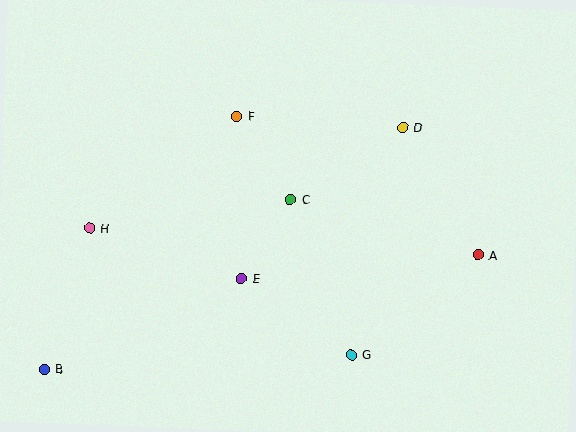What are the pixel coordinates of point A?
Point A is at (478, 255).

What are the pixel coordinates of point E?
Point E is at (241, 279).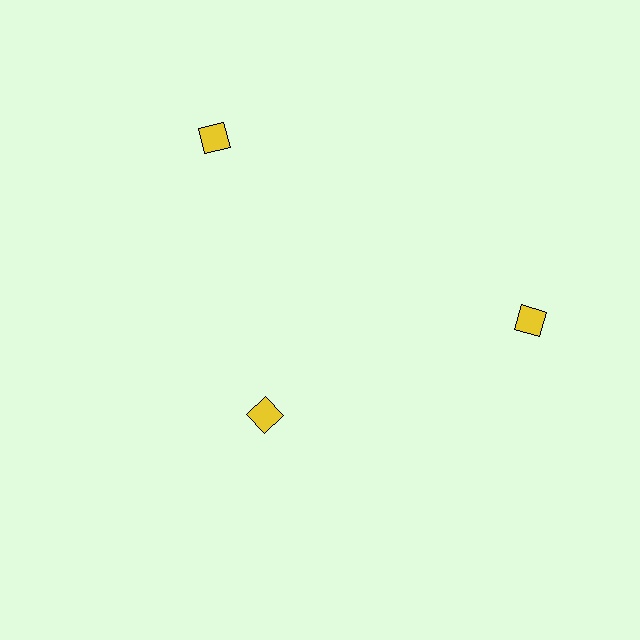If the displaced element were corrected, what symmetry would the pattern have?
It would have 3-fold rotational symmetry — the pattern would map onto itself every 120 degrees.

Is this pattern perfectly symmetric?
No. The 3 yellow diamonds are arranged in a ring, but one element near the 7 o'clock position is pulled inward toward the center, breaking the 3-fold rotational symmetry.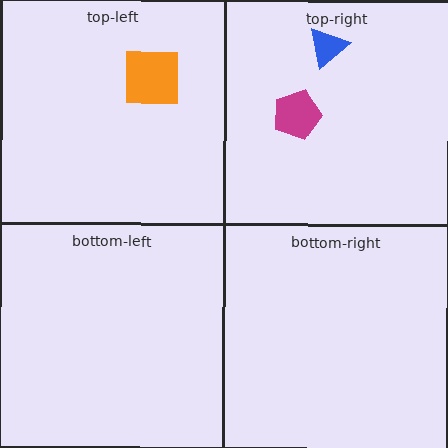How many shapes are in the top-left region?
1.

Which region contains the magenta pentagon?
The top-right region.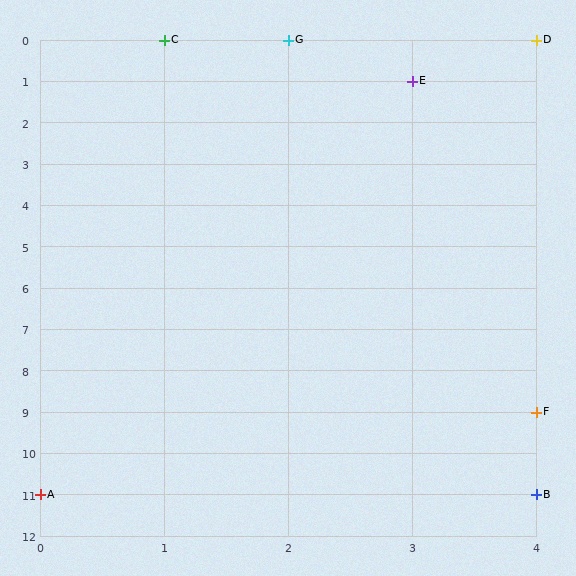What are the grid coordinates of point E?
Point E is at grid coordinates (3, 1).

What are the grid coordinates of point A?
Point A is at grid coordinates (0, 11).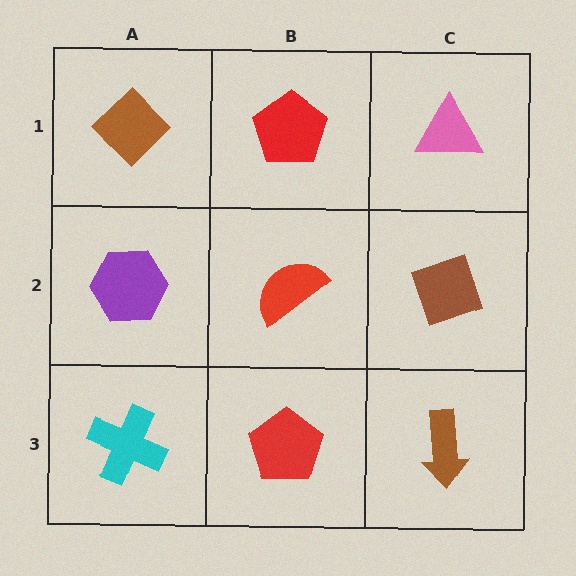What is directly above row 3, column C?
A brown diamond.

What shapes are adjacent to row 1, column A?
A purple hexagon (row 2, column A), a red pentagon (row 1, column B).